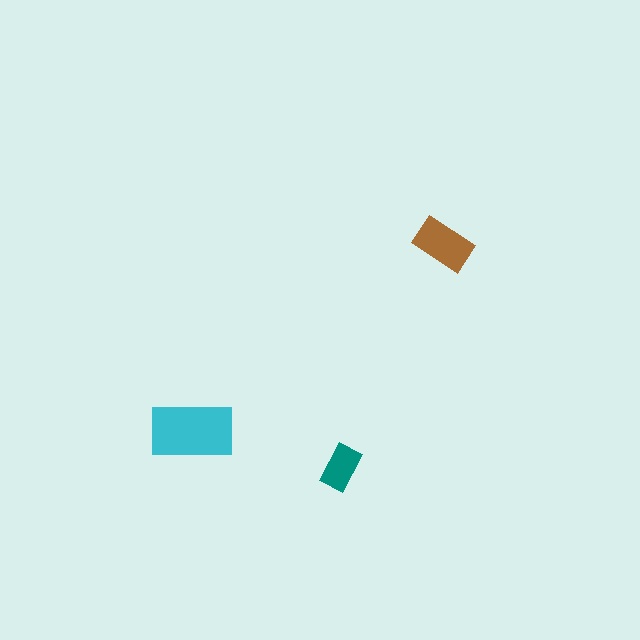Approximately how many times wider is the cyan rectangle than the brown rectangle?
About 1.5 times wider.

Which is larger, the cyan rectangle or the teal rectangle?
The cyan one.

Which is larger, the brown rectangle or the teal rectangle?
The brown one.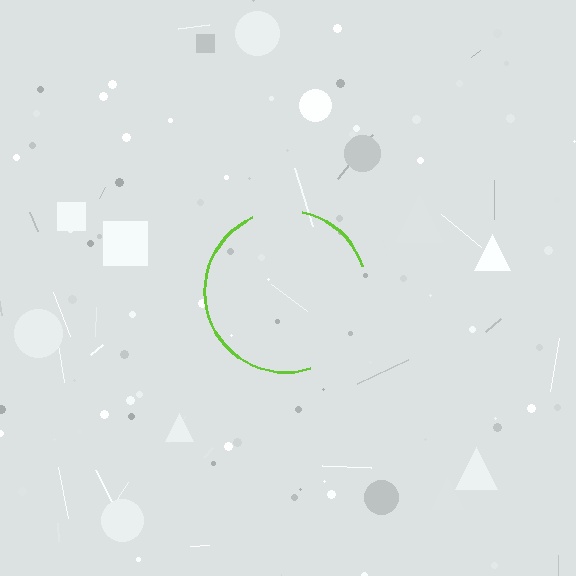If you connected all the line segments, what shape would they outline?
They would outline a circle.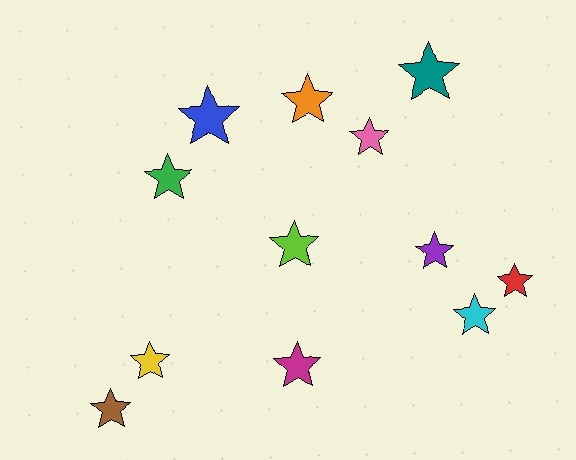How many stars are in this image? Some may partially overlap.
There are 12 stars.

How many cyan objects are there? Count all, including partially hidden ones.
There is 1 cyan object.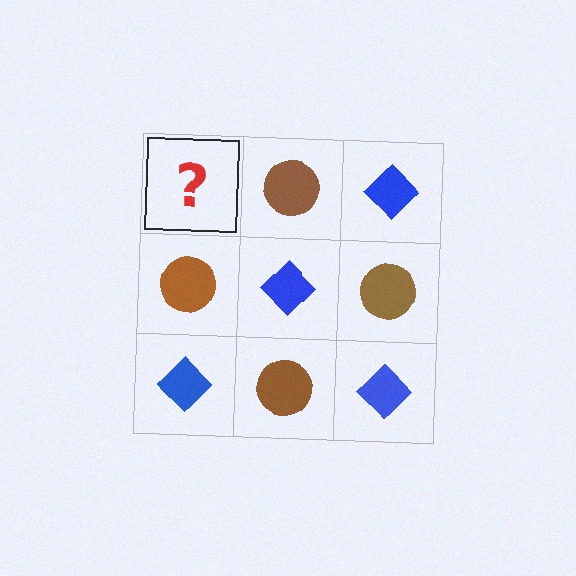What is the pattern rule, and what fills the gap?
The rule is that it alternates blue diamond and brown circle in a checkerboard pattern. The gap should be filled with a blue diamond.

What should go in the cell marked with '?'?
The missing cell should contain a blue diamond.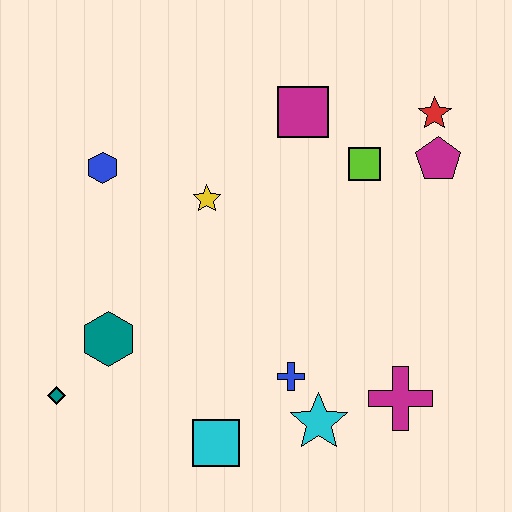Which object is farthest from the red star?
The teal diamond is farthest from the red star.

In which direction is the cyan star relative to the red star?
The cyan star is below the red star.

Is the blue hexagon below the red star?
Yes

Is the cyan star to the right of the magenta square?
Yes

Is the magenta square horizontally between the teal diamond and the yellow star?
No